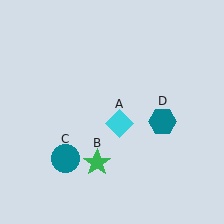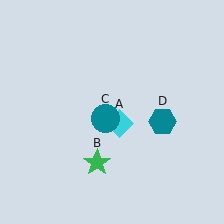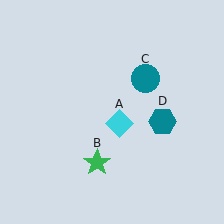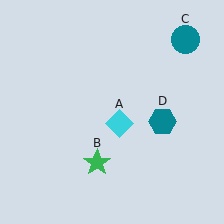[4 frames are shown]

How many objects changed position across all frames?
1 object changed position: teal circle (object C).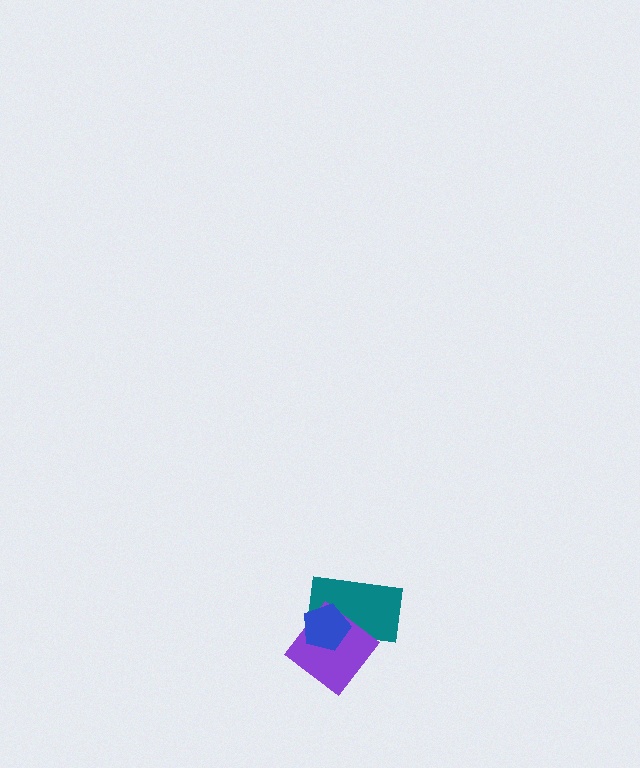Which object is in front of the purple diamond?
The blue pentagon is in front of the purple diamond.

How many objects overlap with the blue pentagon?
2 objects overlap with the blue pentagon.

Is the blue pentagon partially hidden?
No, no other shape covers it.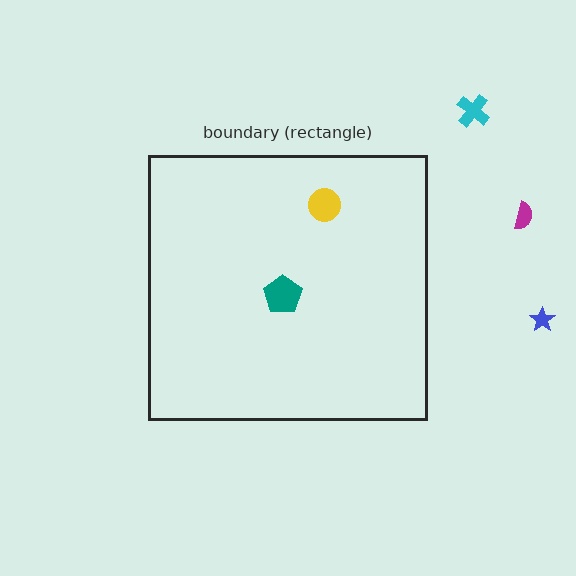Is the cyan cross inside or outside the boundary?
Outside.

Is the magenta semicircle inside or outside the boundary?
Outside.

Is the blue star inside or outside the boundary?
Outside.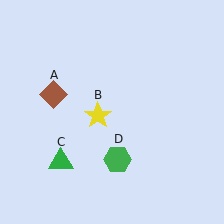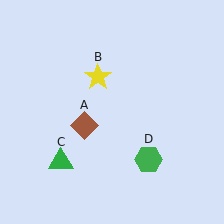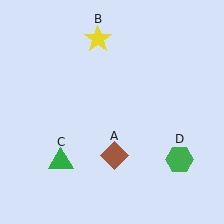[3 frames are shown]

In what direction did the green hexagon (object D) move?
The green hexagon (object D) moved right.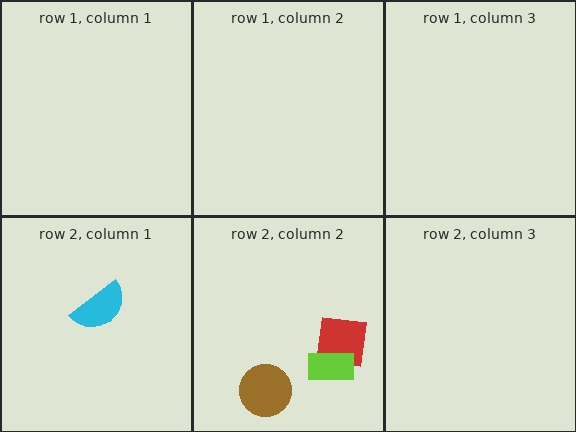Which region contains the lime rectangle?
The row 2, column 2 region.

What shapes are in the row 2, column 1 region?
The cyan semicircle.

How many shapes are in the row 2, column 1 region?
1.